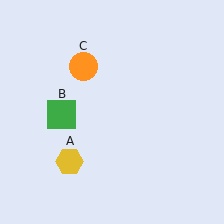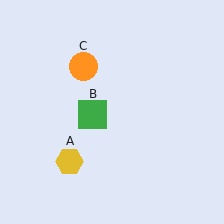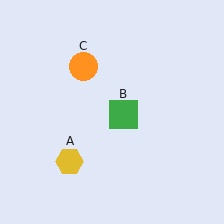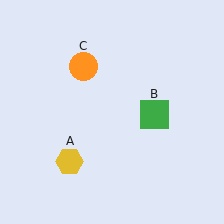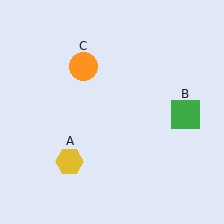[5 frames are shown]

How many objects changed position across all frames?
1 object changed position: green square (object B).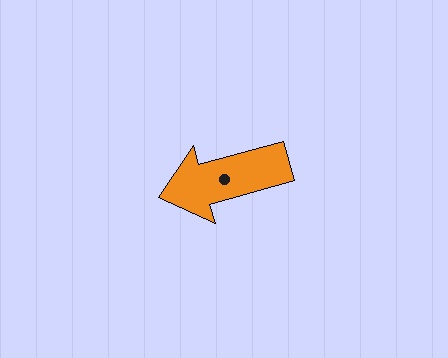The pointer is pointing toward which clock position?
Roughly 8 o'clock.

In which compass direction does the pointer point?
West.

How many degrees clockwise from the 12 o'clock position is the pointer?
Approximately 254 degrees.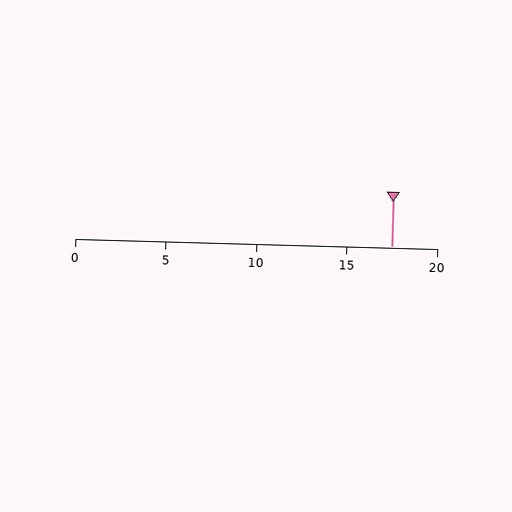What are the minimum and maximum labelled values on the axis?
The axis runs from 0 to 20.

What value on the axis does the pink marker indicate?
The marker indicates approximately 17.5.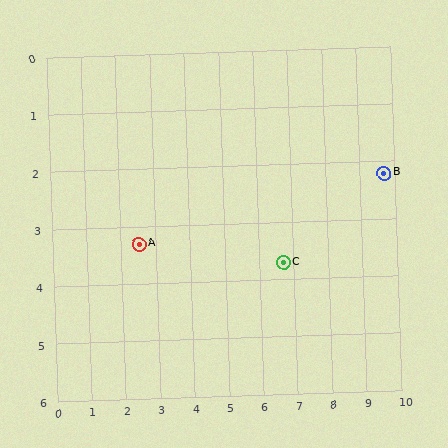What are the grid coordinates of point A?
Point A is at approximately (2.5, 3.3).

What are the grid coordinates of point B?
Point B is at approximately (9.7, 2.2).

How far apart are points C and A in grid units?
Points C and A are about 4.2 grid units apart.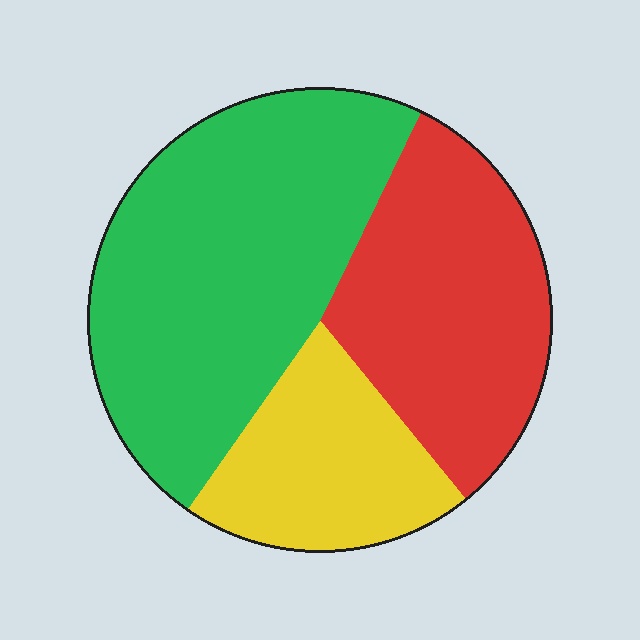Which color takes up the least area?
Yellow, at roughly 20%.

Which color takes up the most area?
Green, at roughly 50%.